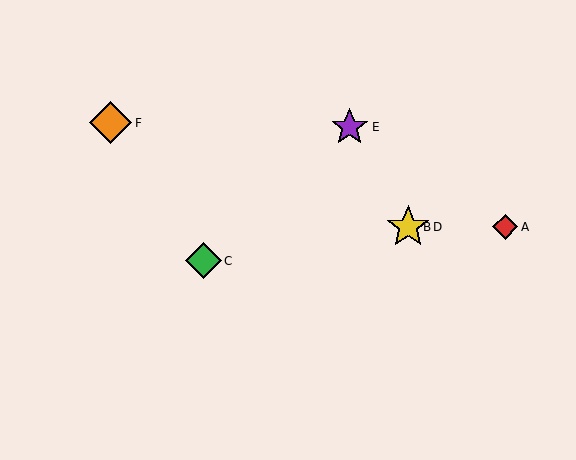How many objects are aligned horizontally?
3 objects (A, B, D) are aligned horizontally.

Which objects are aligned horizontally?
Objects A, B, D are aligned horizontally.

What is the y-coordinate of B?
Object B is at y≈227.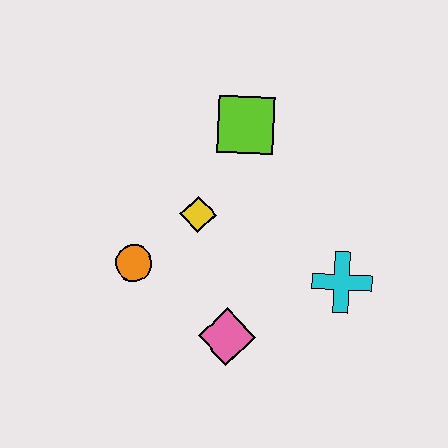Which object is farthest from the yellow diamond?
The cyan cross is farthest from the yellow diamond.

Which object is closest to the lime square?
The yellow diamond is closest to the lime square.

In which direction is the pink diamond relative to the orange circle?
The pink diamond is to the right of the orange circle.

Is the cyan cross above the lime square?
No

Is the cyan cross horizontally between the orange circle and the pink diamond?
No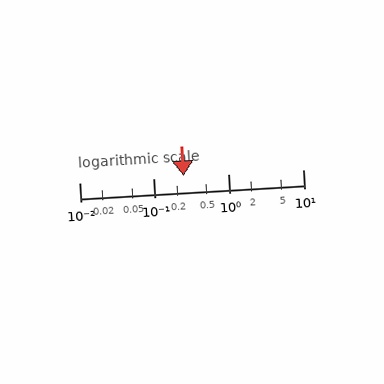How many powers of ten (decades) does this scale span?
The scale spans 3 decades, from 0.01 to 10.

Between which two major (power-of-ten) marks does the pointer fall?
The pointer is between 0.1 and 1.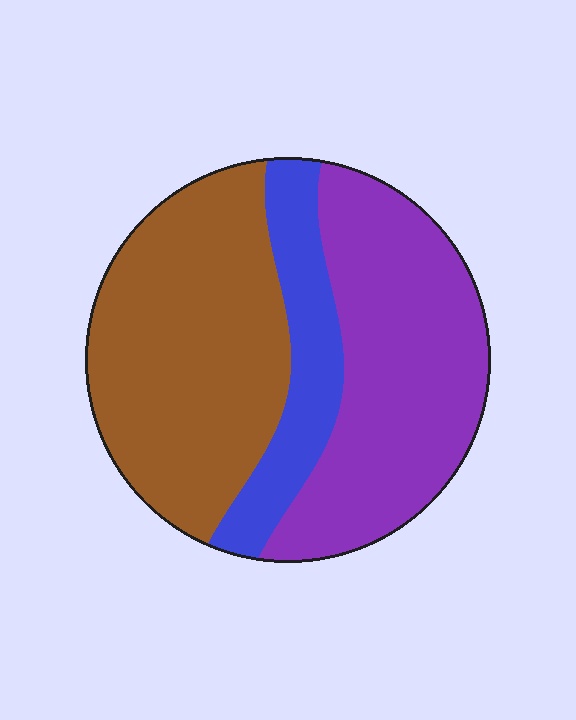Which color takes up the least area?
Blue, at roughly 15%.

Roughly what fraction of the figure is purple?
Purple takes up about two fifths (2/5) of the figure.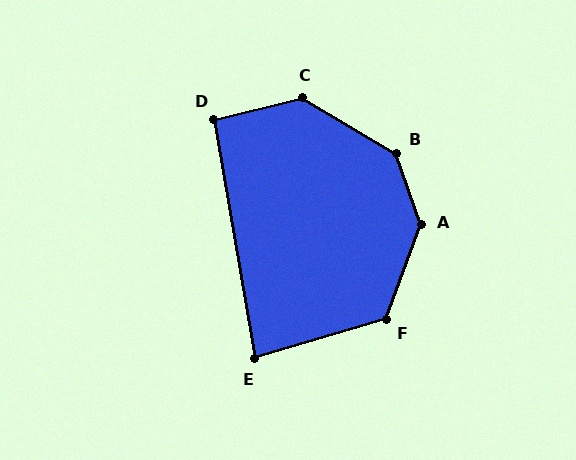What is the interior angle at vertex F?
Approximately 126 degrees (obtuse).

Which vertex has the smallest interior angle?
E, at approximately 83 degrees.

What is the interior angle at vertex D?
Approximately 94 degrees (approximately right).